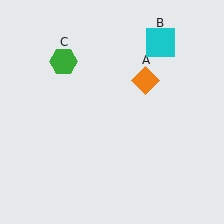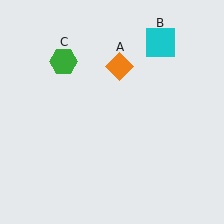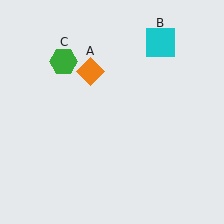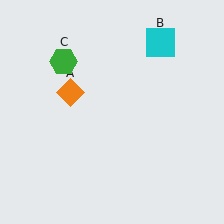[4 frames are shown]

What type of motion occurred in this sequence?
The orange diamond (object A) rotated counterclockwise around the center of the scene.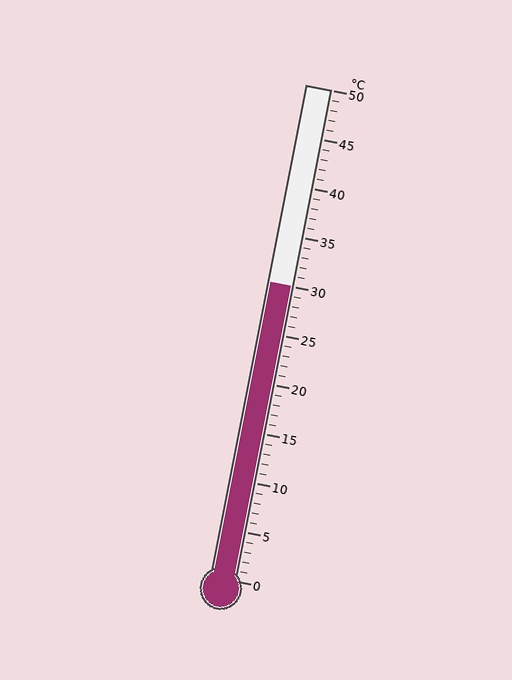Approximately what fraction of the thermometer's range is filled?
The thermometer is filled to approximately 60% of its range.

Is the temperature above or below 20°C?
The temperature is above 20°C.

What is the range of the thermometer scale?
The thermometer scale ranges from 0°C to 50°C.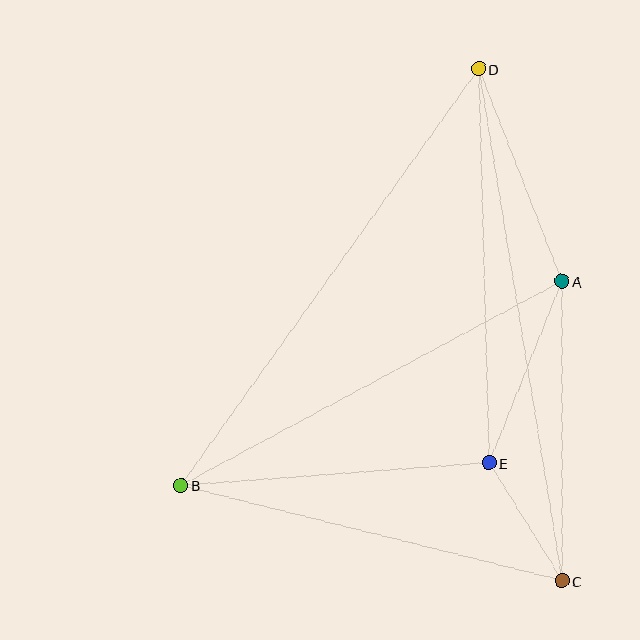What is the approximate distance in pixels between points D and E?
The distance between D and E is approximately 394 pixels.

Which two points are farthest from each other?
Points C and D are farthest from each other.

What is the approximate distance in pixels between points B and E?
The distance between B and E is approximately 309 pixels.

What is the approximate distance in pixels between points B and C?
The distance between B and C is approximately 393 pixels.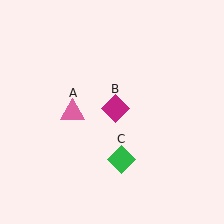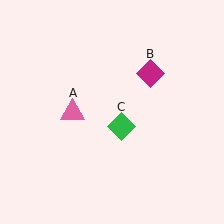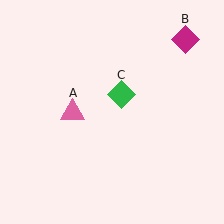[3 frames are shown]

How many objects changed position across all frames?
2 objects changed position: magenta diamond (object B), green diamond (object C).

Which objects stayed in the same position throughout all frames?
Pink triangle (object A) remained stationary.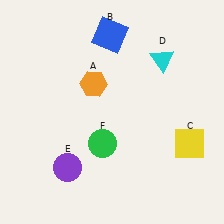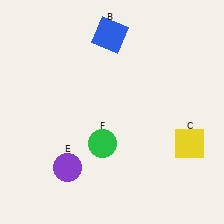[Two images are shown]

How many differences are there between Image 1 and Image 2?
There are 2 differences between the two images.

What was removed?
The cyan triangle (D), the orange hexagon (A) were removed in Image 2.